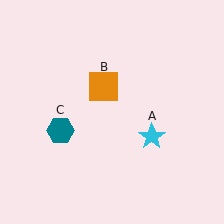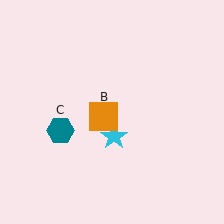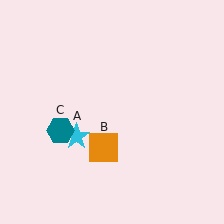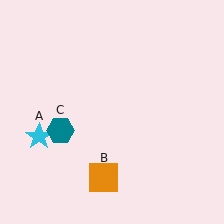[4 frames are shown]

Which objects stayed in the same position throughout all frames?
Teal hexagon (object C) remained stationary.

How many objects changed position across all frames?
2 objects changed position: cyan star (object A), orange square (object B).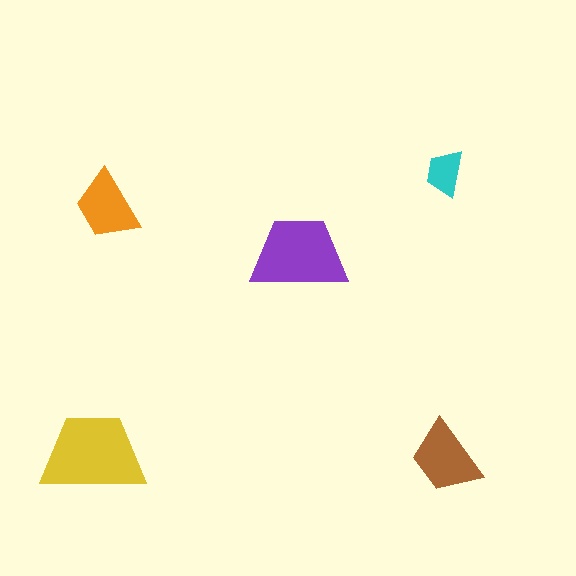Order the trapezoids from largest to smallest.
the yellow one, the purple one, the brown one, the orange one, the cyan one.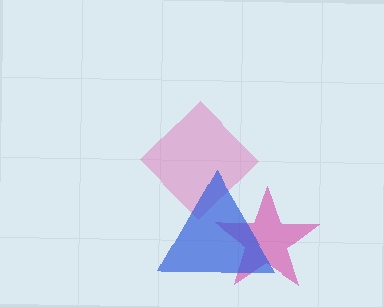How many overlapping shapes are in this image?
There are 3 overlapping shapes in the image.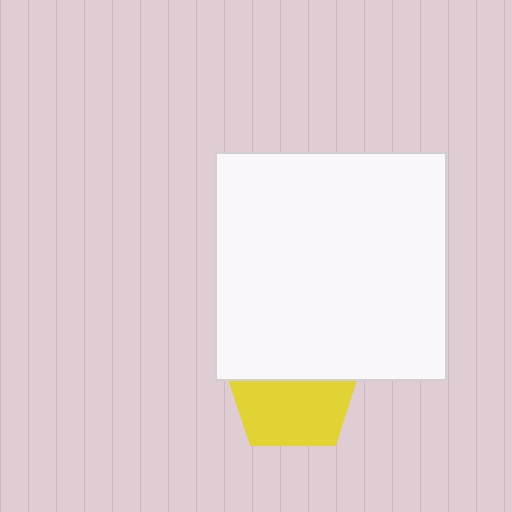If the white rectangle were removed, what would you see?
You would see the complete yellow pentagon.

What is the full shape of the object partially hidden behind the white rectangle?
The partially hidden object is a yellow pentagon.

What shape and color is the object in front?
The object in front is a white rectangle.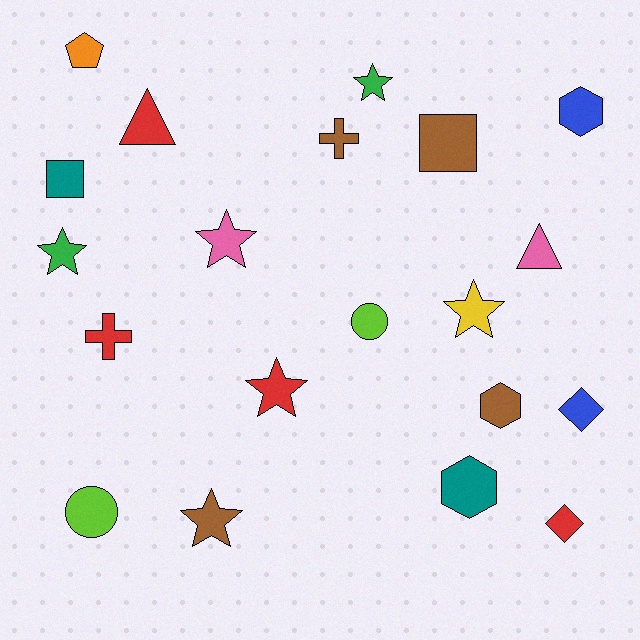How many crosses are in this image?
There are 2 crosses.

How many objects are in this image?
There are 20 objects.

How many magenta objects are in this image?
There are no magenta objects.